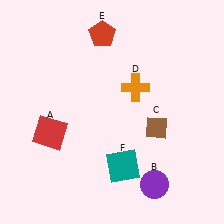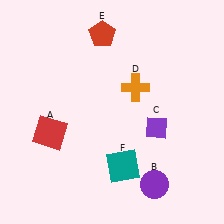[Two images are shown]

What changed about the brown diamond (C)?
In Image 1, C is brown. In Image 2, it changed to purple.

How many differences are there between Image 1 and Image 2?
There is 1 difference between the two images.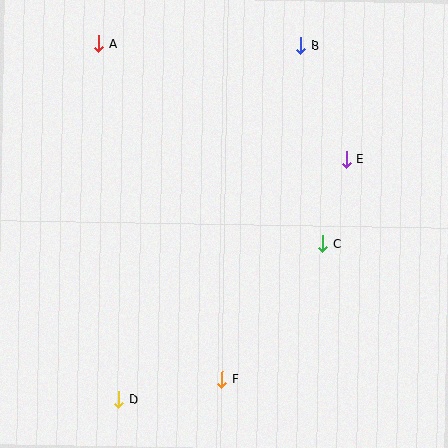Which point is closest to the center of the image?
Point C at (323, 243) is closest to the center.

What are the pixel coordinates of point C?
Point C is at (323, 243).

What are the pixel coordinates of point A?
Point A is at (99, 44).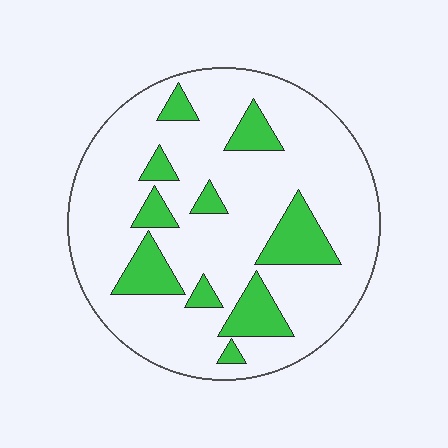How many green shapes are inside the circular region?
10.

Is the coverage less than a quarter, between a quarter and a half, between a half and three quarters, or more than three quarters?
Less than a quarter.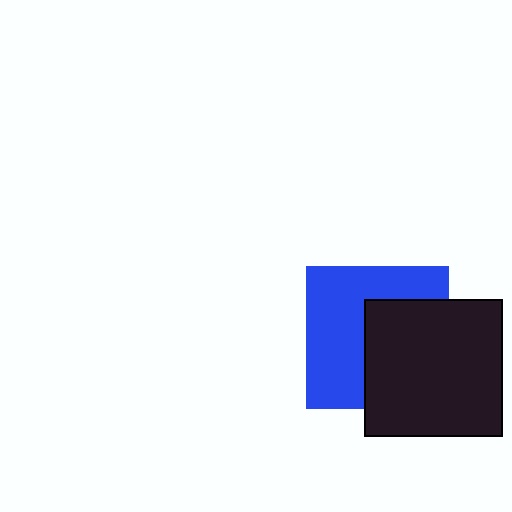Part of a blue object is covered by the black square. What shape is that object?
It is a square.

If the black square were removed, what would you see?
You would see the complete blue square.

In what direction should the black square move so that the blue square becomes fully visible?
The black square should move right. That is the shortest direction to clear the overlap and leave the blue square fully visible.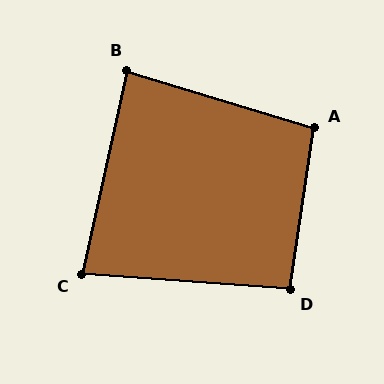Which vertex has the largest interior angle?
A, at approximately 99 degrees.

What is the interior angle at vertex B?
Approximately 86 degrees (approximately right).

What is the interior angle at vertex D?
Approximately 94 degrees (approximately right).